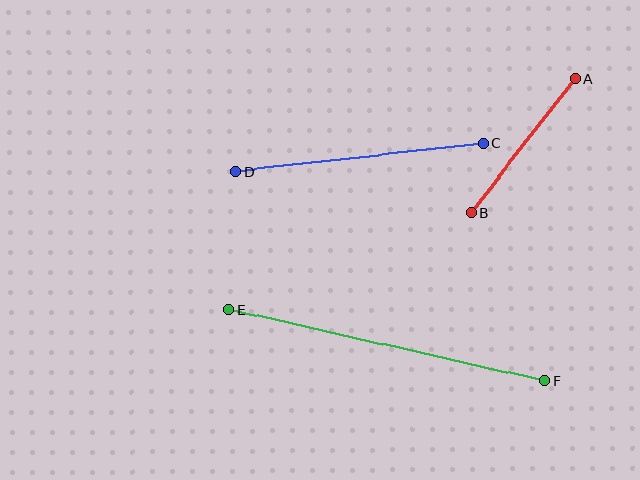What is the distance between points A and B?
The distance is approximately 170 pixels.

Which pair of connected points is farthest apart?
Points E and F are farthest apart.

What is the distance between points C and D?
The distance is approximately 249 pixels.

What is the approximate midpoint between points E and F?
The midpoint is at approximately (387, 345) pixels.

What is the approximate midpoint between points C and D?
The midpoint is at approximately (360, 157) pixels.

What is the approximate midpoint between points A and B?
The midpoint is at approximately (523, 146) pixels.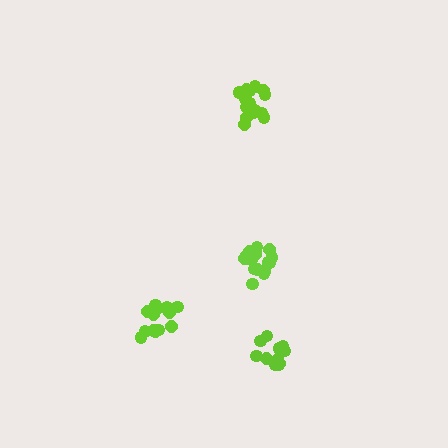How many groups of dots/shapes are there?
There are 4 groups.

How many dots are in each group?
Group 1: 11 dots, Group 2: 14 dots, Group 3: 16 dots, Group 4: 17 dots (58 total).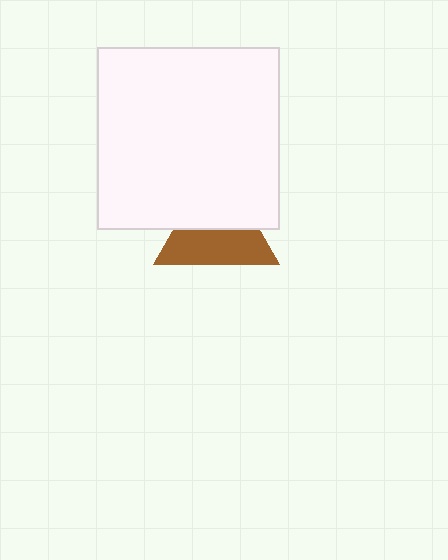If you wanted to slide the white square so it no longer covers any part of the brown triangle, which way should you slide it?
Slide it up — that is the most direct way to separate the two shapes.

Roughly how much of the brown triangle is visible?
About half of it is visible (roughly 54%).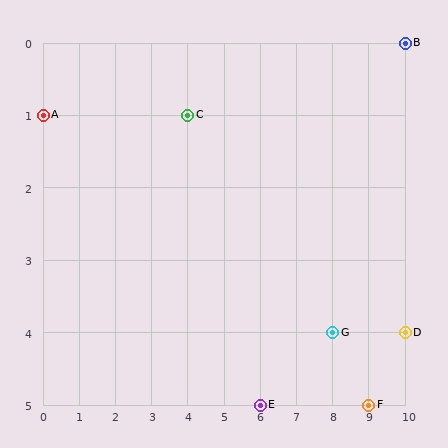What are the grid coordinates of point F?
Point F is at grid coordinates (9, 5).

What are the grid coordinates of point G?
Point G is at grid coordinates (8, 4).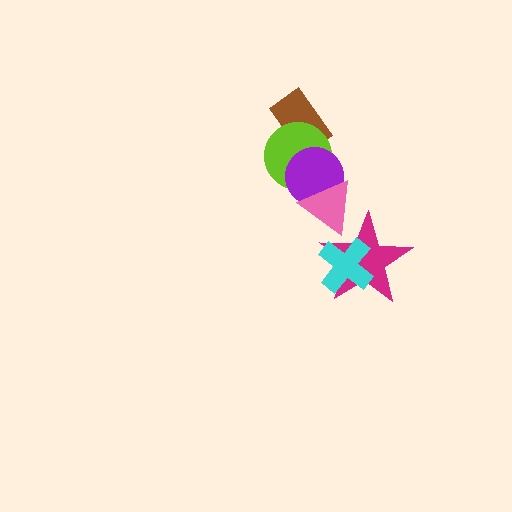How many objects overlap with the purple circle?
2 objects overlap with the purple circle.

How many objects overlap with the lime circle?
3 objects overlap with the lime circle.